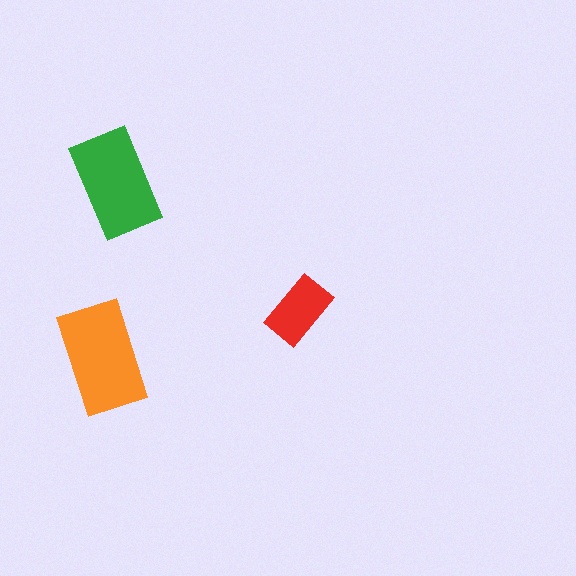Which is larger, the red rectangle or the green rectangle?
The green one.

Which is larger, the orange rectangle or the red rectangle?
The orange one.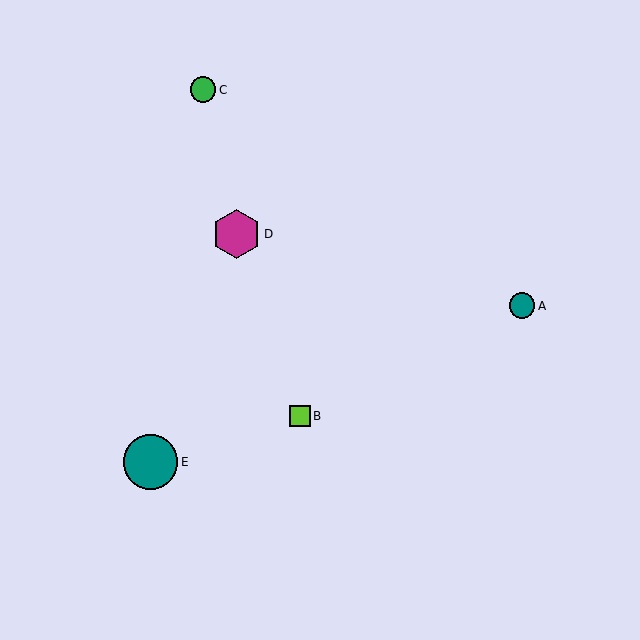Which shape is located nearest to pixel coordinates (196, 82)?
The green circle (labeled C) at (203, 90) is nearest to that location.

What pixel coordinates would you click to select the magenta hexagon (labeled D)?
Click at (236, 234) to select the magenta hexagon D.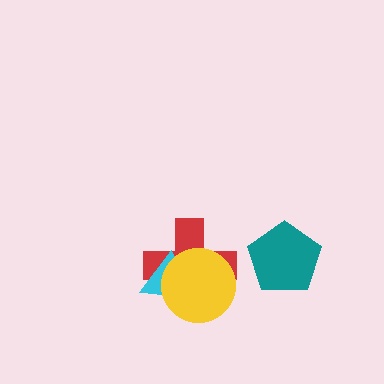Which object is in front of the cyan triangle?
The yellow circle is in front of the cyan triangle.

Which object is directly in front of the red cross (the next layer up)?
The cyan triangle is directly in front of the red cross.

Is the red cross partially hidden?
Yes, it is partially covered by another shape.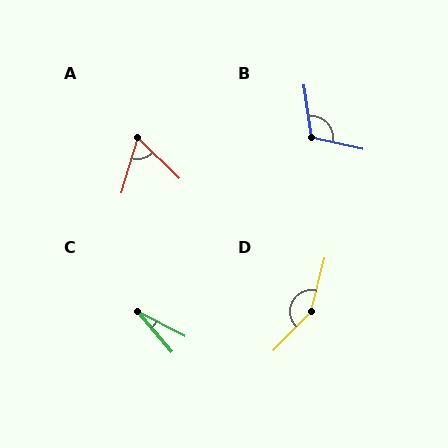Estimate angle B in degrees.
Approximately 111 degrees.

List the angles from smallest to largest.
C (22°), A (63°), B (111°), D (150°).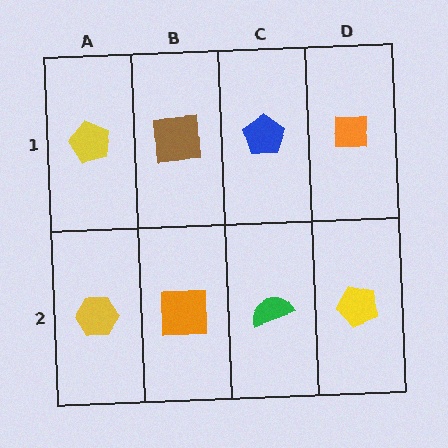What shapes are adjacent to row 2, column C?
A blue pentagon (row 1, column C), an orange square (row 2, column B), a yellow pentagon (row 2, column D).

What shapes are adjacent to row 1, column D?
A yellow pentagon (row 2, column D), a blue pentagon (row 1, column C).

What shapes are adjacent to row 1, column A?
A yellow hexagon (row 2, column A), a brown square (row 1, column B).